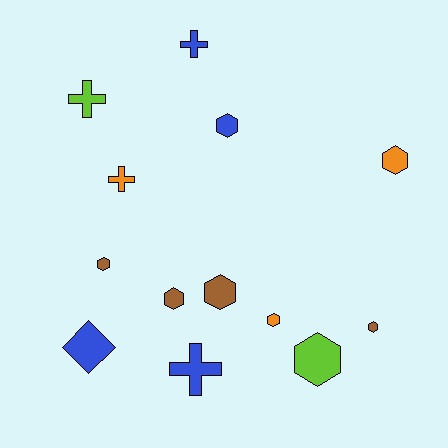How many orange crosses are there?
There is 1 orange cross.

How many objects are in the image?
There are 13 objects.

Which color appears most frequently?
Blue, with 4 objects.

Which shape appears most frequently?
Hexagon, with 8 objects.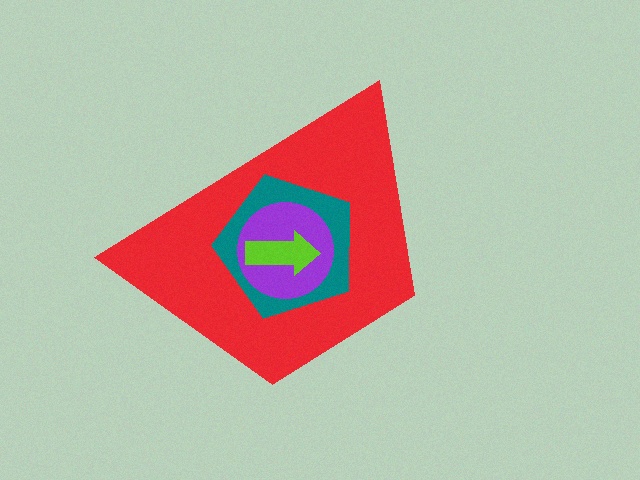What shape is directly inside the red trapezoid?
The teal pentagon.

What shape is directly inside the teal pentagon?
The purple circle.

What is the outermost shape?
The red trapezoid.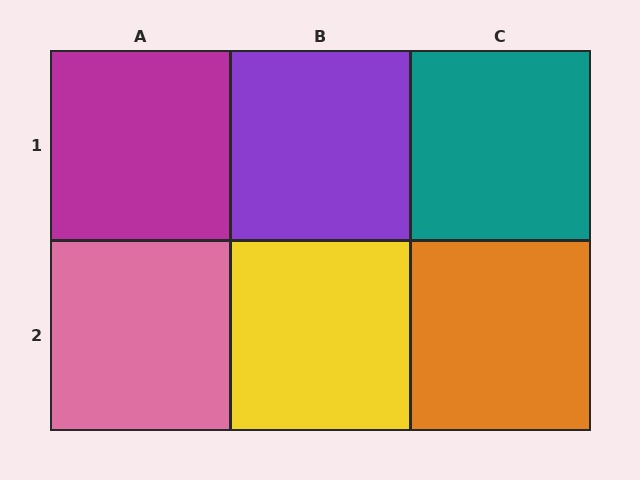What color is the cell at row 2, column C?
Orange.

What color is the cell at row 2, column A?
Pink.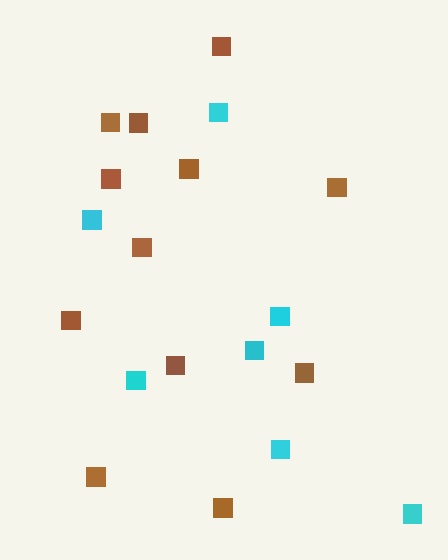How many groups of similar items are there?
There are 2 groups: one group of cyan squares (7) and one group of brown squares (12).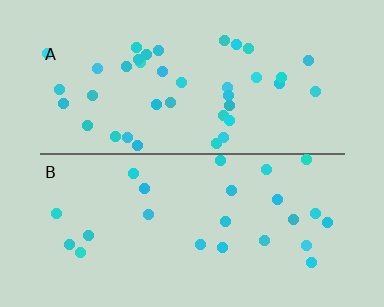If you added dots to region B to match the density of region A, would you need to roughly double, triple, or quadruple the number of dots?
Approximately double.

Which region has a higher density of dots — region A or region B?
A (the top).